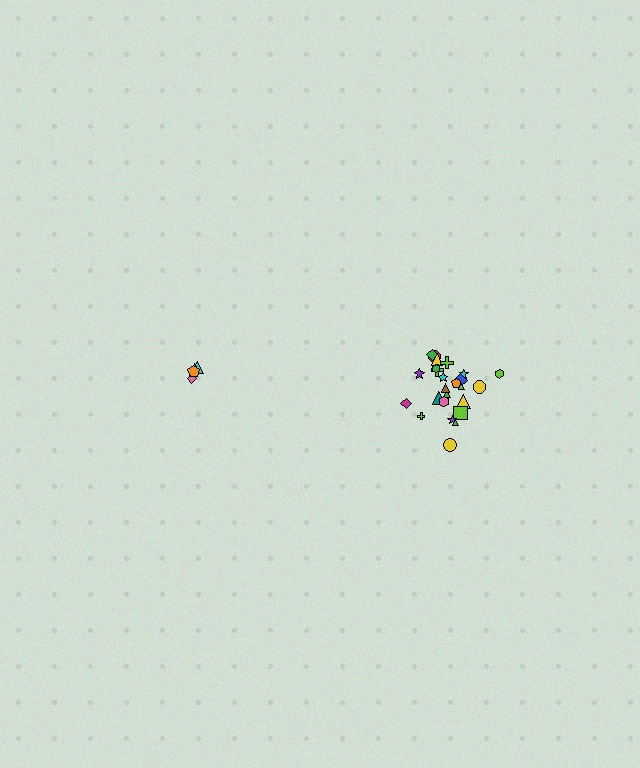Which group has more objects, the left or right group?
The right group.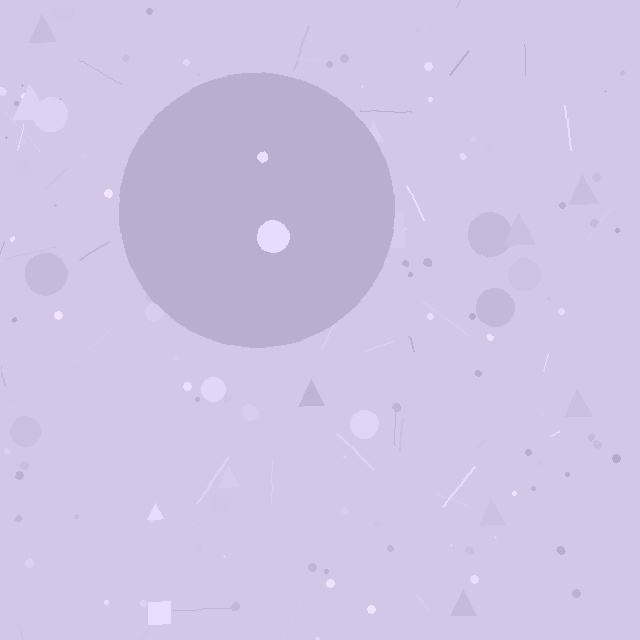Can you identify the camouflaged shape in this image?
The camouflaged shape is a circle.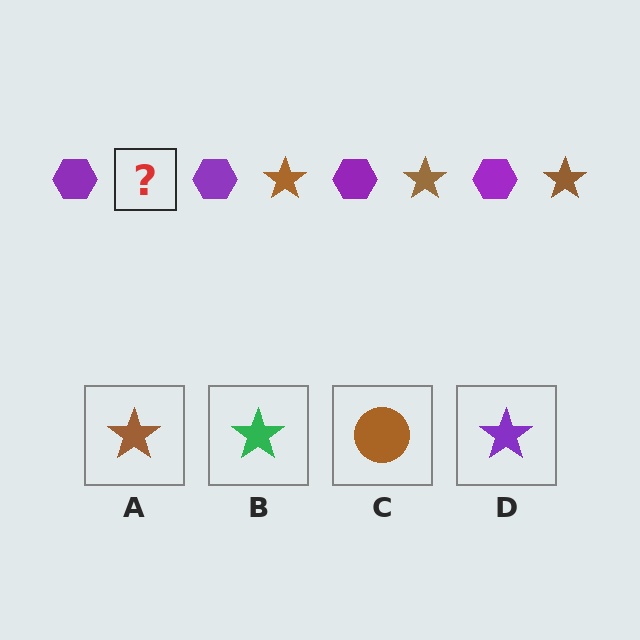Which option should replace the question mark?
Option A.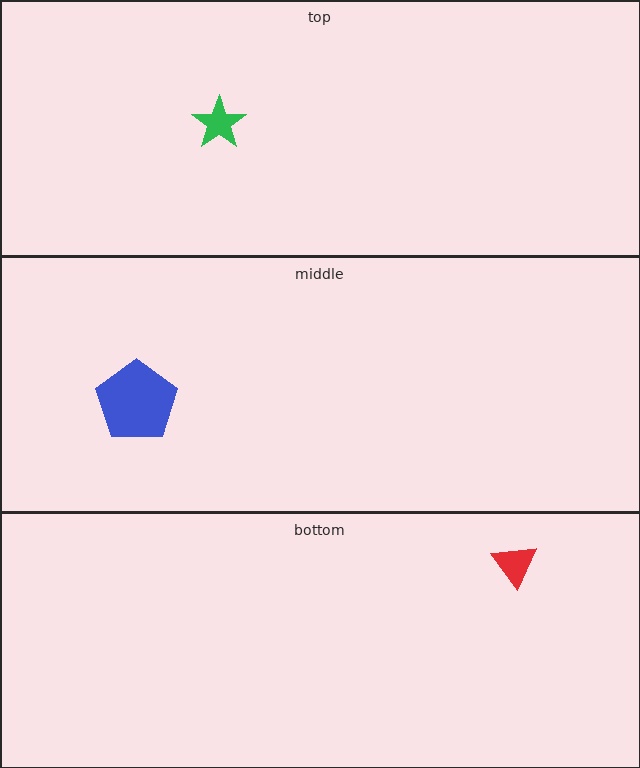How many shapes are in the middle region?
1.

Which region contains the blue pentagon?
The middle region.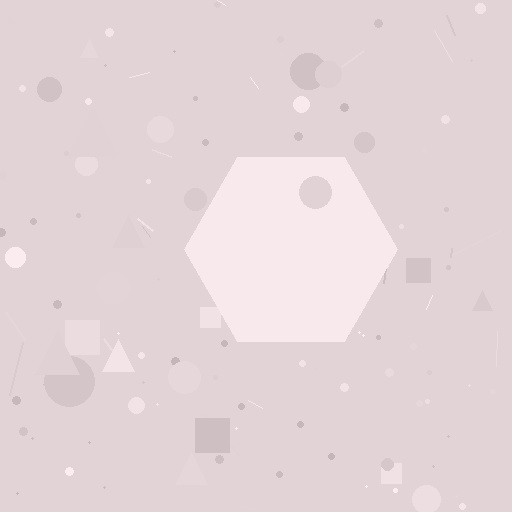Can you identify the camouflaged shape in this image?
The camouflaged shape is a hexagon.